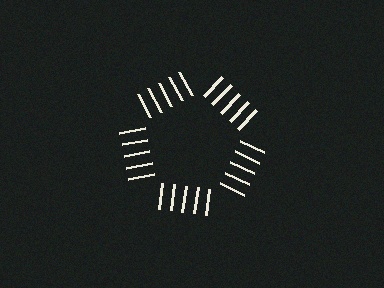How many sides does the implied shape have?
5 sides — the line-ends trace a pentagon.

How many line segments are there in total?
25 — 5 along each of the 5 edges.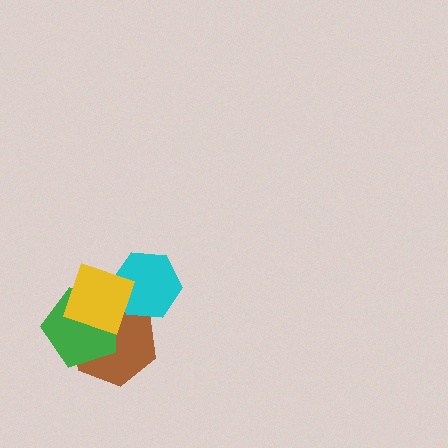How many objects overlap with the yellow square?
3 objects overlap with the yellow square.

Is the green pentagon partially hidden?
Yes, it is partially covered by another shape.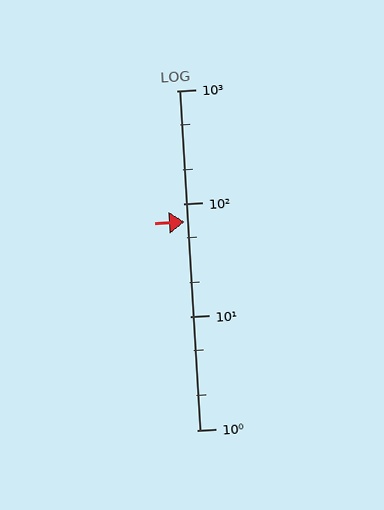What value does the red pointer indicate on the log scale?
The pointer indicates approximately 69.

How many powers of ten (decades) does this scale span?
The scale spans 3 decades, from 1 to 1000.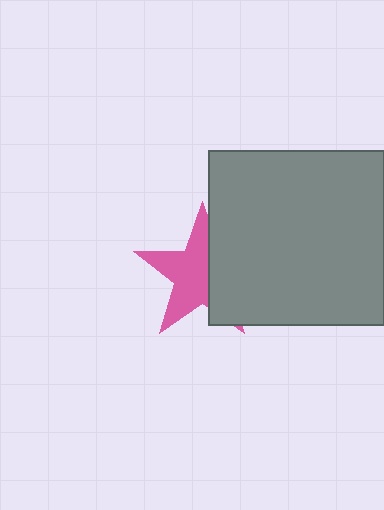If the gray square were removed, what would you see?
You would see the complete pink star.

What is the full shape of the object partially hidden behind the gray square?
The partially hidden object is a pink star.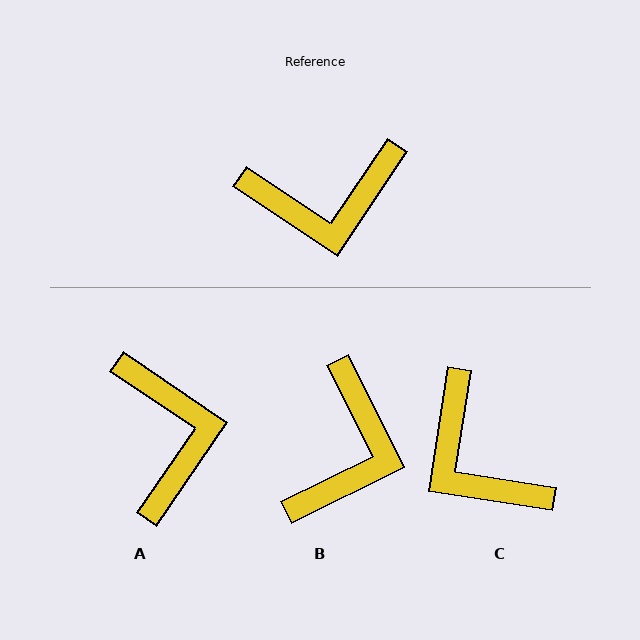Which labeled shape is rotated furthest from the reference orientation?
A, about 90 degrees away.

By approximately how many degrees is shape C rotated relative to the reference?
Approximately 65 degrees clockwise.